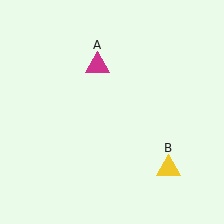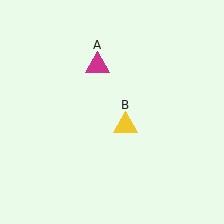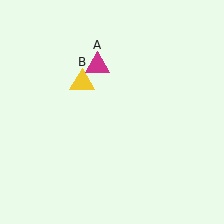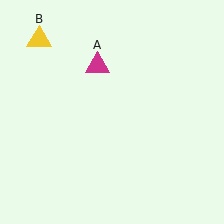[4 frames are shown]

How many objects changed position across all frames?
1 object changed position: yellow triangle (object B).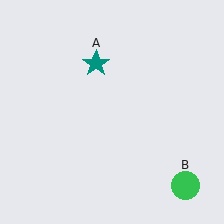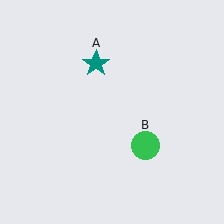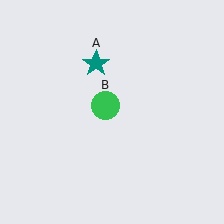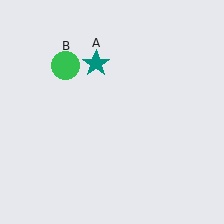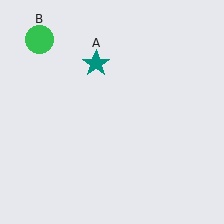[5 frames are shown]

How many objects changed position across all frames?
1 object changed position: green circle (object B).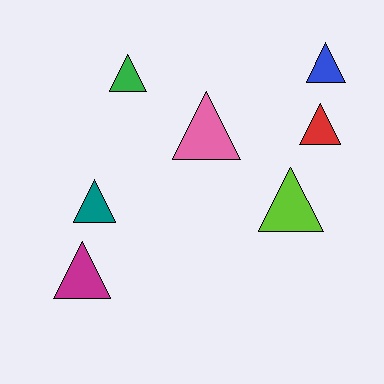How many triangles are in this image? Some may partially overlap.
There are 7 triangles.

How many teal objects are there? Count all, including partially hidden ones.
There is 1 teal object.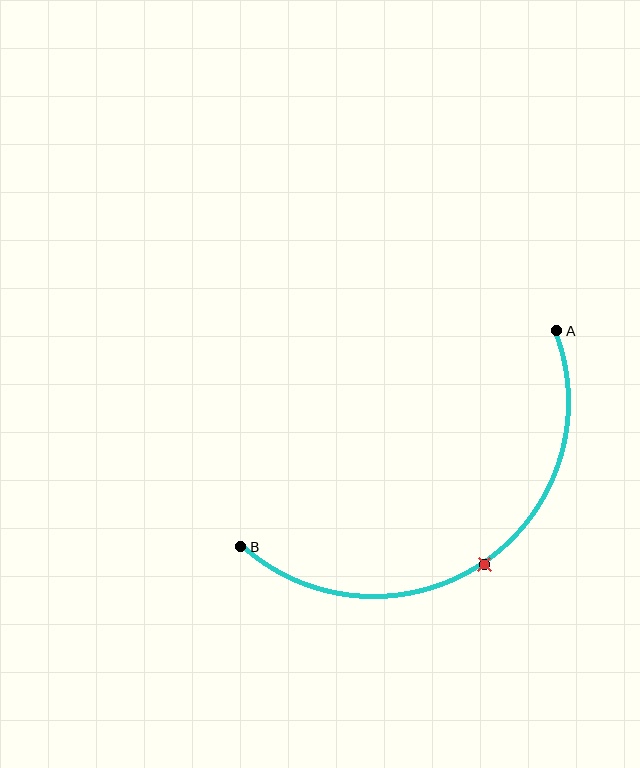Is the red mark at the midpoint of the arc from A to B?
Yes. The red mark lies on the arc at equal arc-length from both A and B — it is the arc midpoint.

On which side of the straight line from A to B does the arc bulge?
The arc bulges below and to the right of the straight line connecting A and B.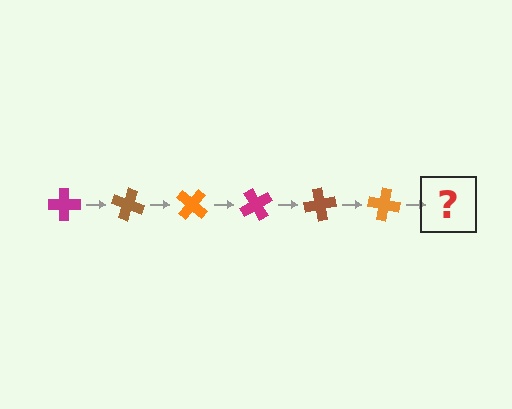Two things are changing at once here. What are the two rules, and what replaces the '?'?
The two rules are that it rotates 20 degrees each step and the color cycles through magenta, brown, and orange. The '?' should be a magenta cross, rotated 120 degrees from the start.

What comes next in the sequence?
The next element should be a magenta cross, rotated 120 degrees from the start.